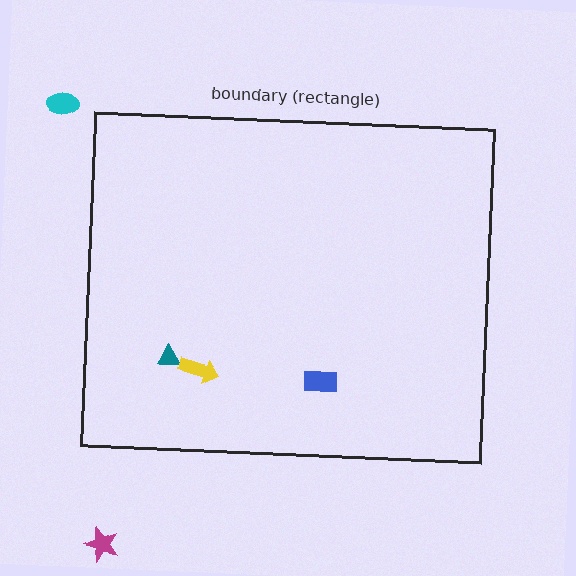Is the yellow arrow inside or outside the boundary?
Inside.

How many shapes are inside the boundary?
3 inside, 2 outside.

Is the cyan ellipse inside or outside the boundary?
Outside.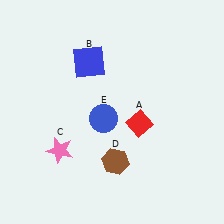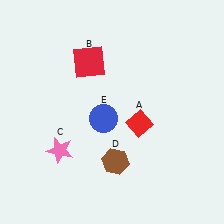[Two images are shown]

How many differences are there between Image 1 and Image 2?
There is 1 difference between the two images.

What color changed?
The square (B) changed from blue in Image 1 to red in Image 2.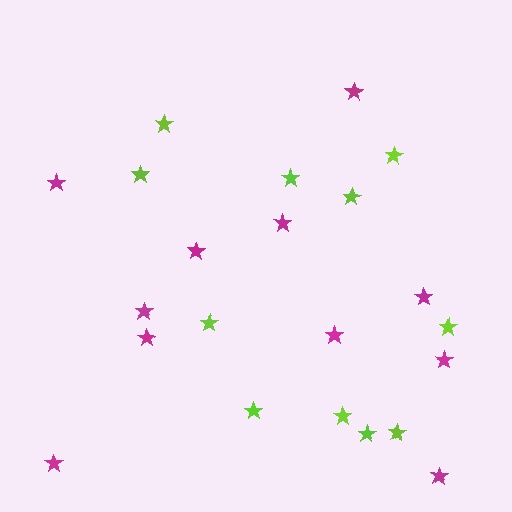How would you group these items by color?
There are 2 groups: one group of magenta stars (11) and one group of lime stars (11).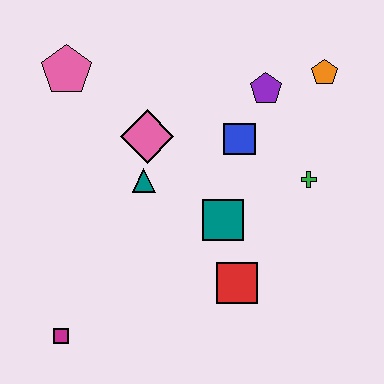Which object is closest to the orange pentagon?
The purple pentagon is closest to the orange pentagon.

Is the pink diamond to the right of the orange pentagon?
No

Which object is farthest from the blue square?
The magenta square is farthest from the blue square.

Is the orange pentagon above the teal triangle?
Yes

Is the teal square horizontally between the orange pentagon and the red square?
No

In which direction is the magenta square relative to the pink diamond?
The magenta square is below the pink diamond.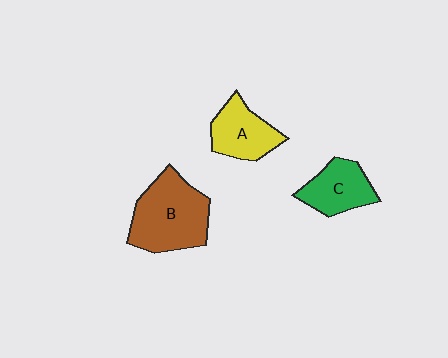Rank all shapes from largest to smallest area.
From largest to smallest: B (brown), A (yellow), C (green).